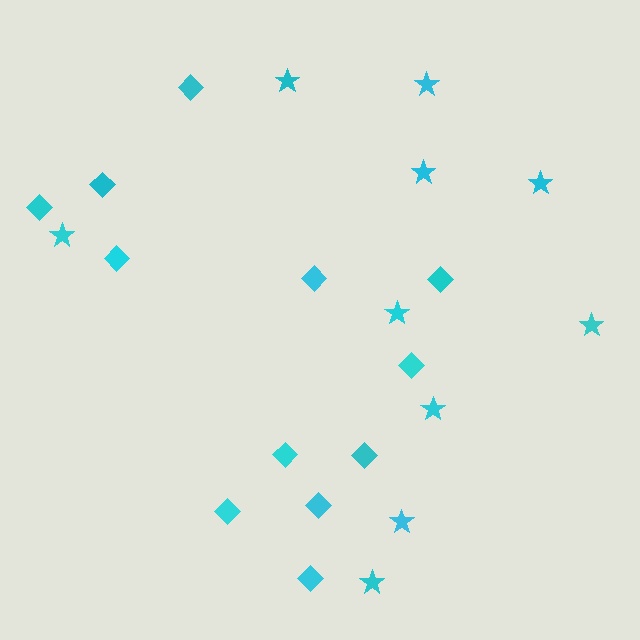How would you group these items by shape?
There are 2 groups: one group of stars (10) and one group of diamonds (12).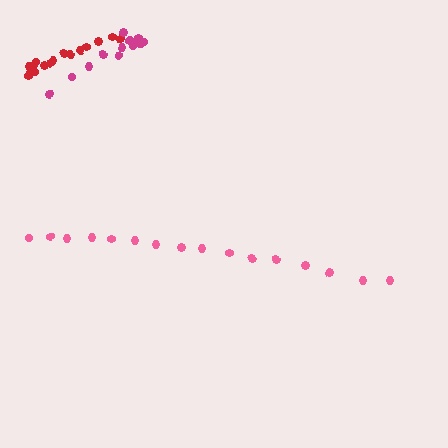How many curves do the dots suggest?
There are 3 distinct paths.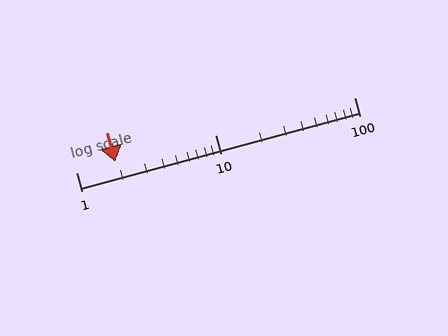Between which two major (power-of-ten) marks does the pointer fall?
The pointer is between 1 and 10.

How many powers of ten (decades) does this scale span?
The scale spans 2 decades, from 1 to 100.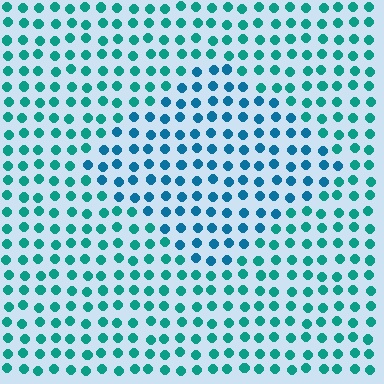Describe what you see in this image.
The image is filled with small teal elements in a uniform arrangement. A diamond-shaped region is visible where the elements are tinted to a slightly different hue, forming a subtle color boundary.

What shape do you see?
I see a diamond.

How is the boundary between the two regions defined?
The boundary is defined purely by a slight shift in hue (about 28 degrees). Spacing, size, and orientation are identical on both sides.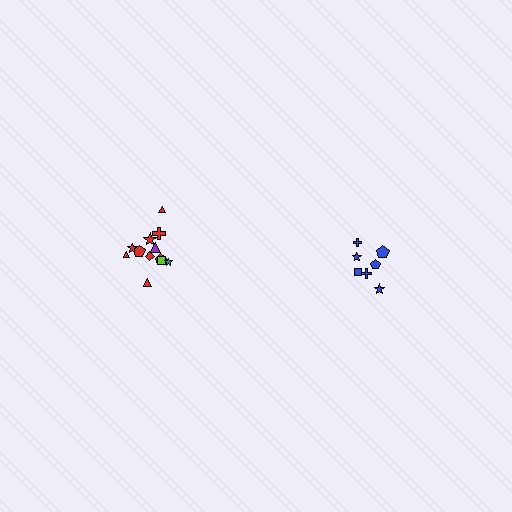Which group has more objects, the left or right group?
The left group.